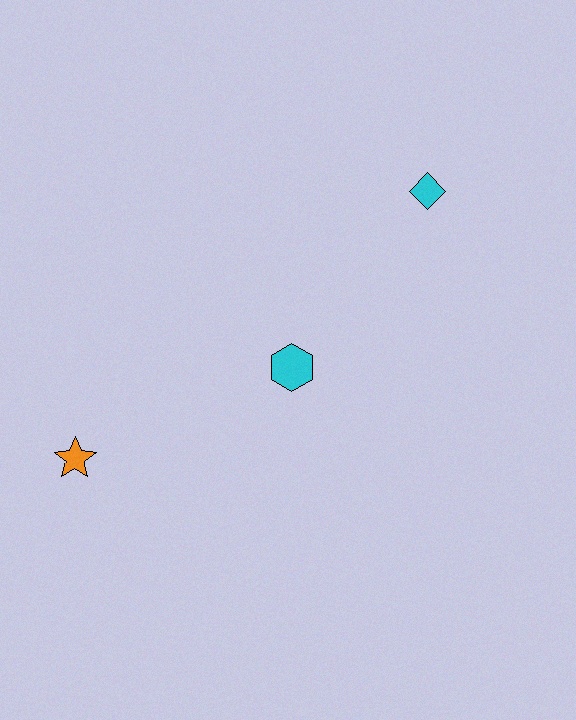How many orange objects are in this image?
There is 1 orange object.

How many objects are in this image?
There are 3 objects.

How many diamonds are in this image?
There is 1 diamond.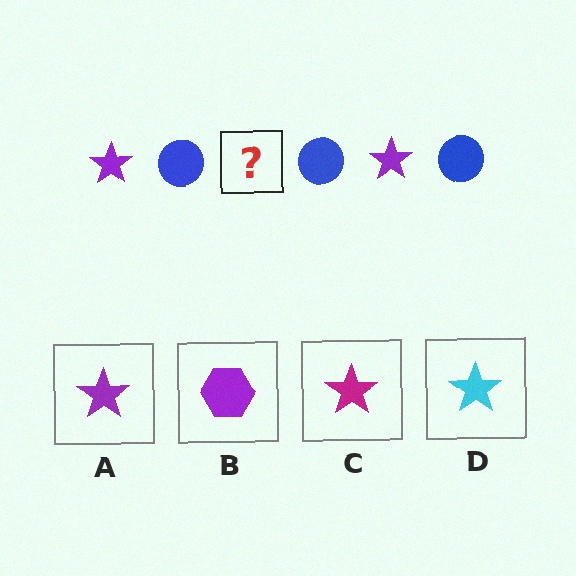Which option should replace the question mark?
Option A.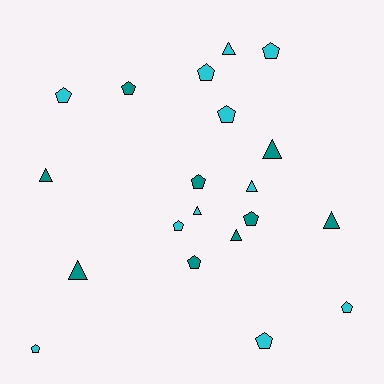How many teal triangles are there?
There are 5 teal triangles.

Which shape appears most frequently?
Pentagon, with 12 objects.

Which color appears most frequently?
Cyan, with 11 objects.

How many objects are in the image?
There are 20 objects.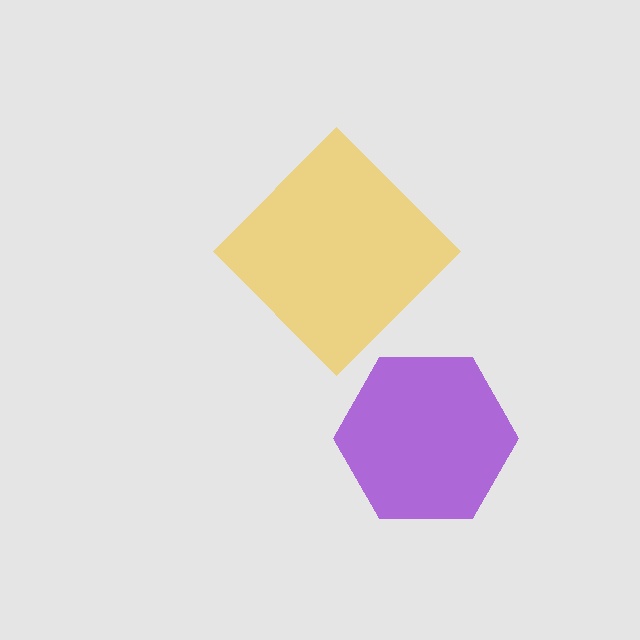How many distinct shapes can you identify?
There are 2 distinct shapes: a yellow diamond, a purple hexagon.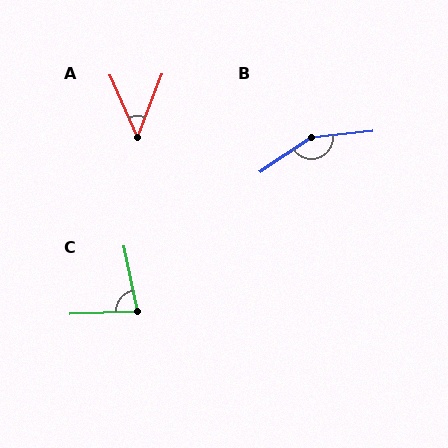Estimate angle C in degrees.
Approximately 81 degrees.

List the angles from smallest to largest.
A (45°), C (81°), B (153°).